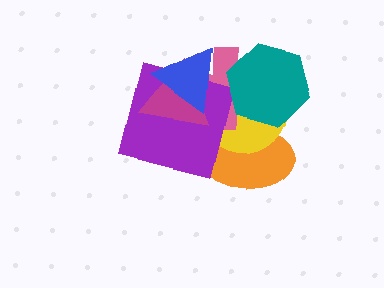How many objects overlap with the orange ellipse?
4 objects overlap with the orange ellipse.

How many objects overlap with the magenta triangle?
4 objects overlap with the magenta triangle.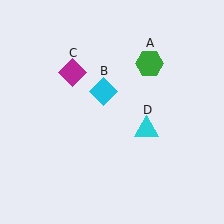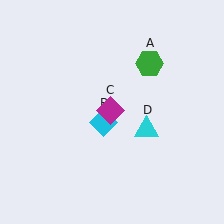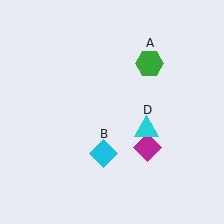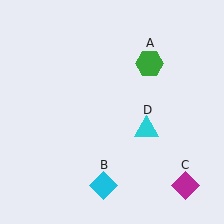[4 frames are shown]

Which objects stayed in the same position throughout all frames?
Green hexagon (object A) and cyan triangle (object D) remained stationary.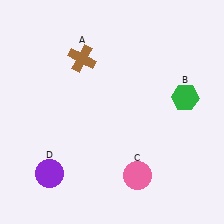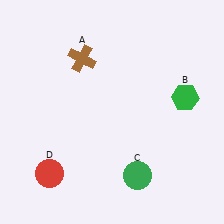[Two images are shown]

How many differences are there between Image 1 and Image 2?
There are 2 differences between the two images.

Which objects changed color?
C changed from pink to green. D changed from purple to red.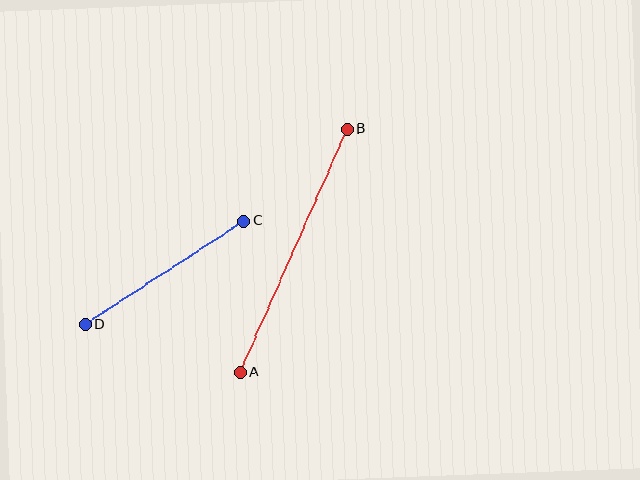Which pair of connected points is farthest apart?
Points A and B are farthest apart.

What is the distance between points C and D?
The distance is approximately 189 pixels.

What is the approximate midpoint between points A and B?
The midpoint is at approximately (294, 251) pixels.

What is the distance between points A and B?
The distance is approximately 265 pixels.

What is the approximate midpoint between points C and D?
The midpoint is at approximately (165, 273) pixels.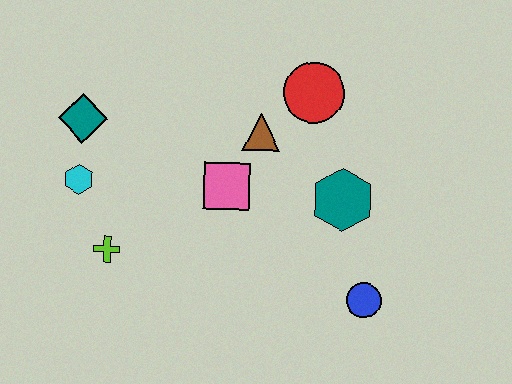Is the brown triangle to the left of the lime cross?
No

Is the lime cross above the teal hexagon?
No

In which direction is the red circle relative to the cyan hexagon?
The red circle is to the right of the cyan hexagon.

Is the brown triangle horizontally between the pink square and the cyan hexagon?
No